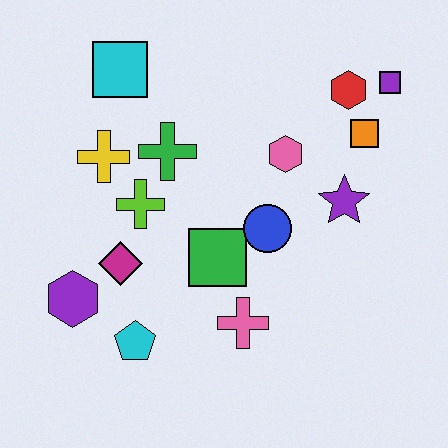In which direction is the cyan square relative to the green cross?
The cyan square is above the green cross.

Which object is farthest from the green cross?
The purple square is farthest from the green cross.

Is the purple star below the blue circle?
No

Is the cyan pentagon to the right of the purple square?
No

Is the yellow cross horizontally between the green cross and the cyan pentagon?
No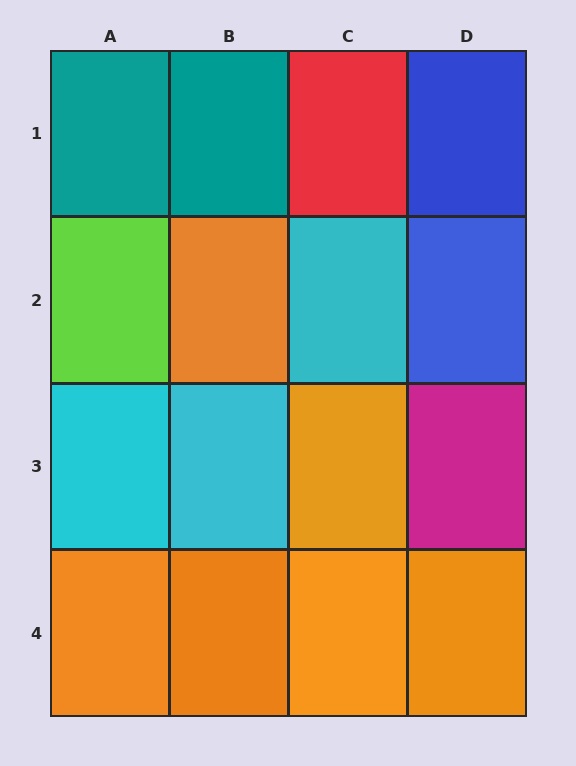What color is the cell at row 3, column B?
Cyan.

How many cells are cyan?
3 cells are cyan.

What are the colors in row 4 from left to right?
Orange, orange, orange, orange.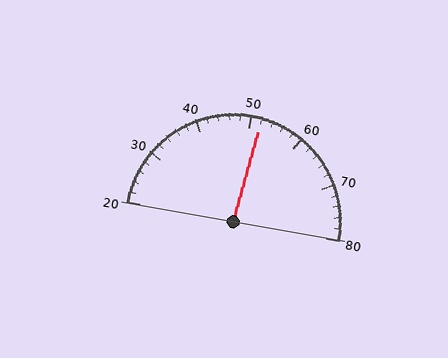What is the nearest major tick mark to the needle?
The nearest major tick mark is 50.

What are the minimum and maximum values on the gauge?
The gauge ranges from 20 to 80.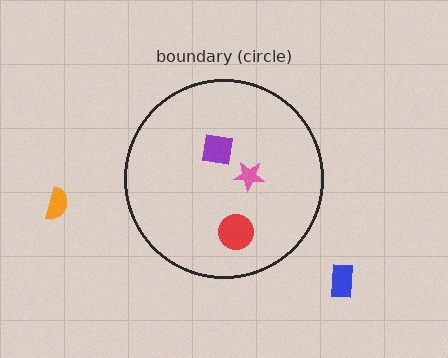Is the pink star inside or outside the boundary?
Inside.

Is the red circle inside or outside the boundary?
Inside.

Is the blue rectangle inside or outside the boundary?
Outside.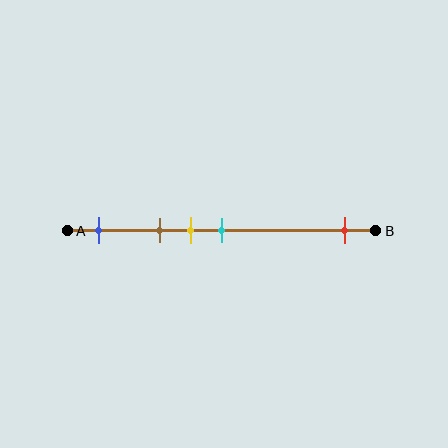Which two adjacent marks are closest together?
The yellow and cyan marks are the closest adjacent pair.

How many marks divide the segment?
There are 5 marks dividing the segment.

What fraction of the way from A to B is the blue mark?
The blue mark is approximately 10% (0.1) of the way from A to B.